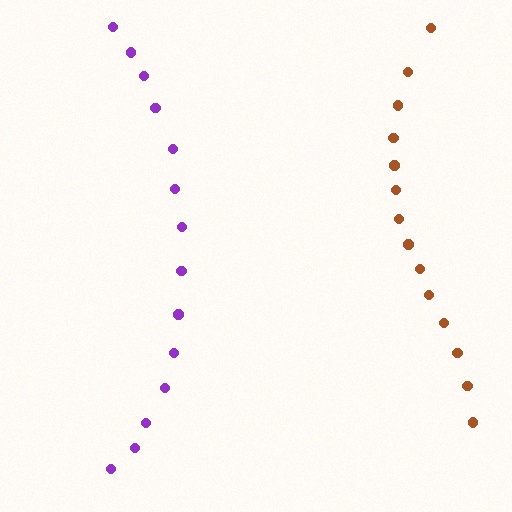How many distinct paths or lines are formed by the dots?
There are 2 distinct paths.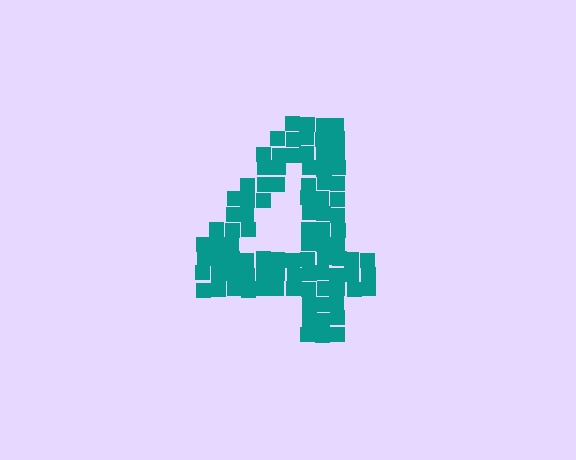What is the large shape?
The large shape is the digit 4.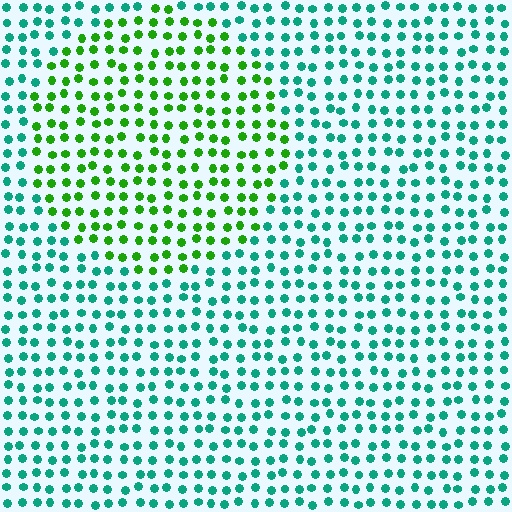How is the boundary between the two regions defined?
The boundary is defined purely by a slight shift in hue (about 53 degrees). Spacing, size, and orientation are identical on both sides.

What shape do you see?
I see a circle.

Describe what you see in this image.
The image is filled with small teal elements in a uniform arrangement. A circle-shaped region is visible where the elements are tinted to a slightly different hue, forming a subtle color boundary.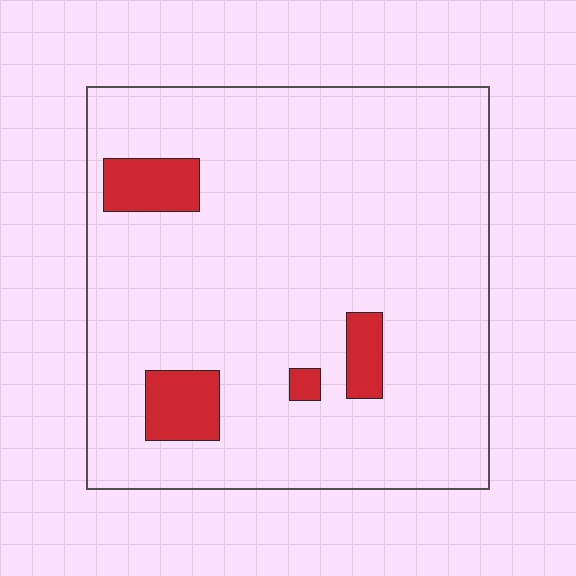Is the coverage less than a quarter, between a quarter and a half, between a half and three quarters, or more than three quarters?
Less than a quarter.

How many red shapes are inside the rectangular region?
4.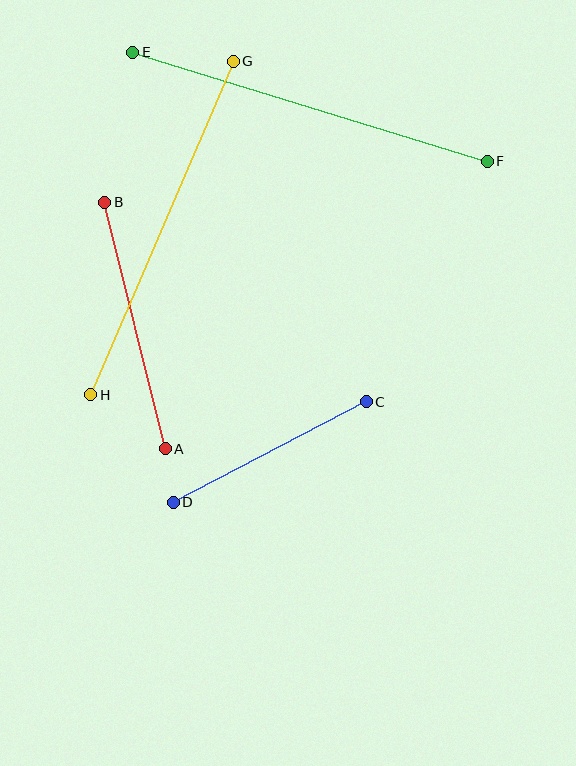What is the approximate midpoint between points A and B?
The midpoint is at approximately (135, 326) pixels.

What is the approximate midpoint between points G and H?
The midpoint is at approximately (162, 228) pixels.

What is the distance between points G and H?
The distance is approximately 363 pixels.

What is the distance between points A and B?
The distance is approximately 254 pixels.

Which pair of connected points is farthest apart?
Points E and F are farthest apart.